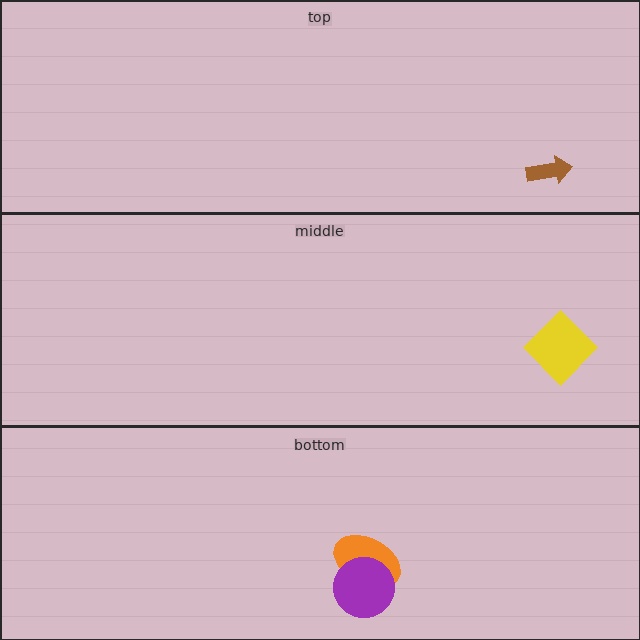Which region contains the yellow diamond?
The middle region.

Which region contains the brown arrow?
The top region.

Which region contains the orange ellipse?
The bottom region.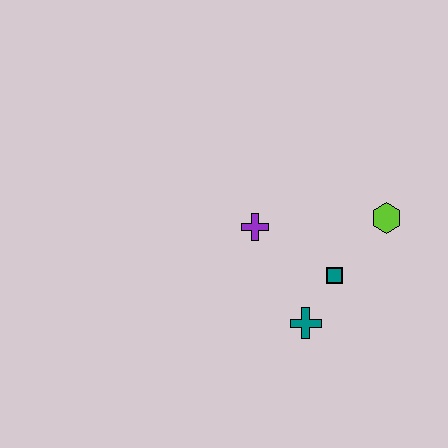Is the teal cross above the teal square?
No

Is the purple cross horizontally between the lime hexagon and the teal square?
No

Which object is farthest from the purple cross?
The lime hexagon is farthest from the purple cross.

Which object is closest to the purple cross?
The teal square is closest to the purple cross.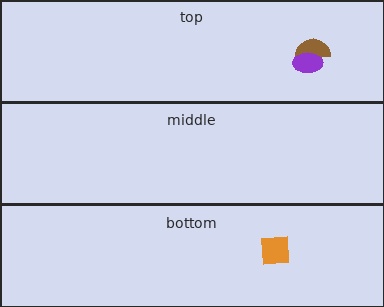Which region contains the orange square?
The bottom region.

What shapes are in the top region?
The brown semicircle, the purple ellipse.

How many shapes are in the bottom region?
1.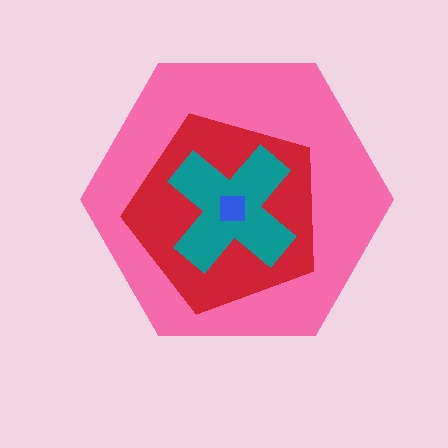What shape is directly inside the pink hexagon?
The red pentagon.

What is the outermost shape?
The pink hexagon.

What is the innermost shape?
The blue square.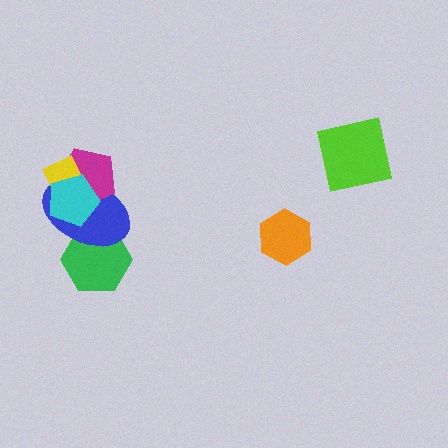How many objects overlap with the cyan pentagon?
3 objects overlap with the cyan pentagon.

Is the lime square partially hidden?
No, no other shape covers it.